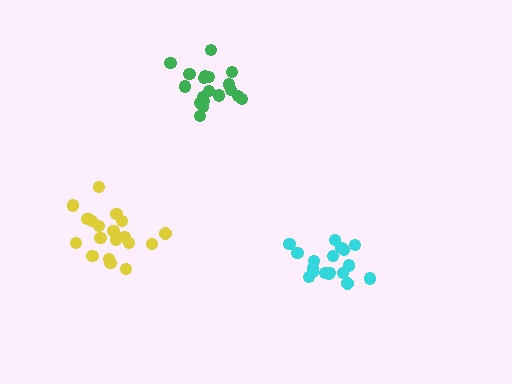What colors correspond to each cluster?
The clusters are colored: cyan, green, yellow.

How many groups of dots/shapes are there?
There are 3 groups.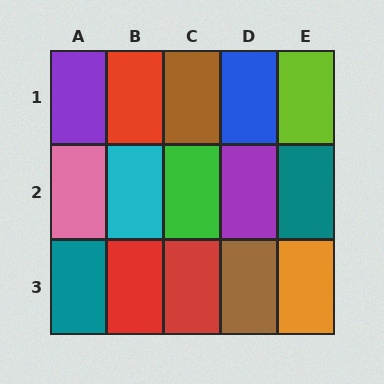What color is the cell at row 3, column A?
Teal.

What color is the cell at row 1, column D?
Blue.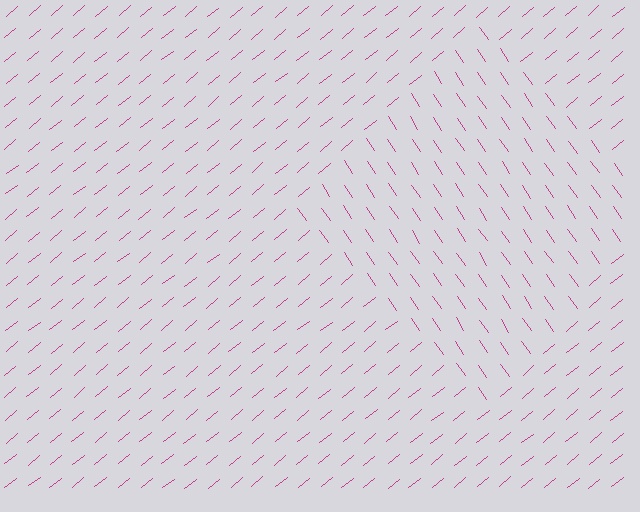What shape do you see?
I see a diamond.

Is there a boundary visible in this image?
Yes, there is a texture boundary formed by a change in line orientation.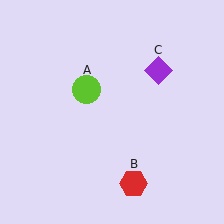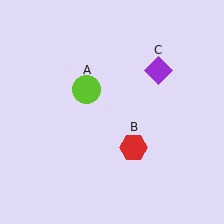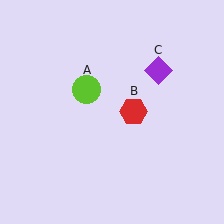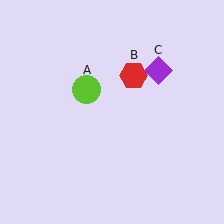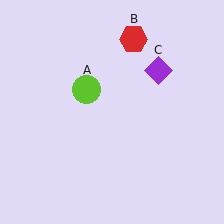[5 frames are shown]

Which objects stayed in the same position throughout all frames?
Lime circle (object A) and purple diamond (object C) remained stationary.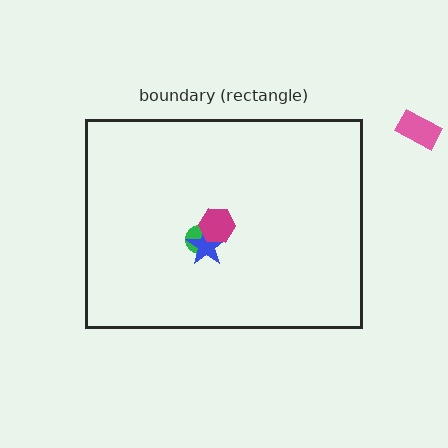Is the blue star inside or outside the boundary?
Inside.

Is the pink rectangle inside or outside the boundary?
Outside.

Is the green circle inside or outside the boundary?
Inside.